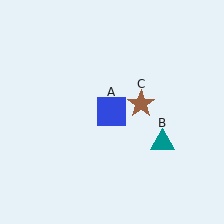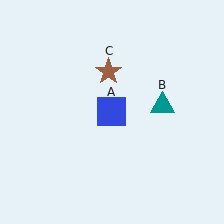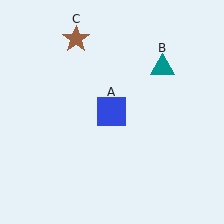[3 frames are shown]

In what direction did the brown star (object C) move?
The brown star (object C) moved up and to the left.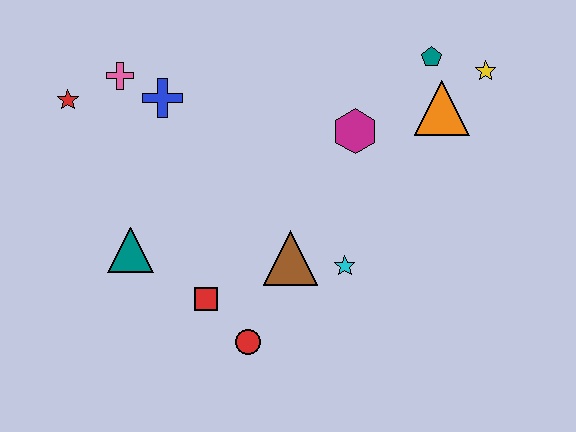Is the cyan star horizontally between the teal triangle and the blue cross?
No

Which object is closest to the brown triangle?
The cyan star is closest to the brown triangle.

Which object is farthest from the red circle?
The yellow star is farthest from the red circle.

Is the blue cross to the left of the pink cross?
No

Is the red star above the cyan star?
Yes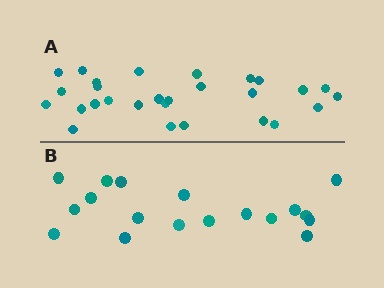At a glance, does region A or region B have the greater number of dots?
Region A (the top region) has more dots.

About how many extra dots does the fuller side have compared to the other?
Region A has roughly 10 or so more dots than region B.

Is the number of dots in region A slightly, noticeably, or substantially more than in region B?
Region A has substantially more. The ratio is roughly 1.6 to 1.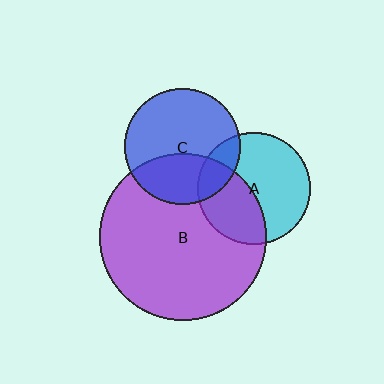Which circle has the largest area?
Circle B (purple).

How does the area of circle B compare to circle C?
Approximately 2.1 times.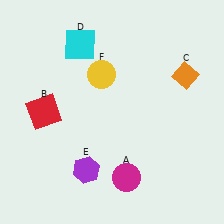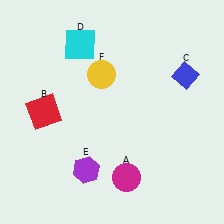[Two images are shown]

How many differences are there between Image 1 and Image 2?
There is 1 difference between the two images.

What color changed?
The diamond (C) changed from orange in Image 1 to blue in Image 2.